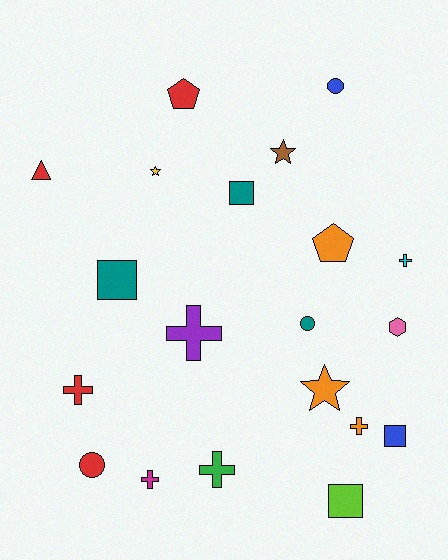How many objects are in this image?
There are 20 objects.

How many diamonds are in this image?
There are no diamonds.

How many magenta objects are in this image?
There is 1 magenta object.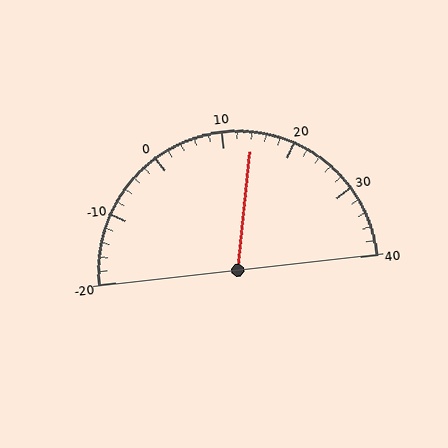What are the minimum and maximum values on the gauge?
The gauge ranges from -20 to 40.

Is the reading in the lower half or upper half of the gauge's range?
The reading is in the upper half of the range (-20 to 40).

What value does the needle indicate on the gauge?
The needle indicates approximately 14.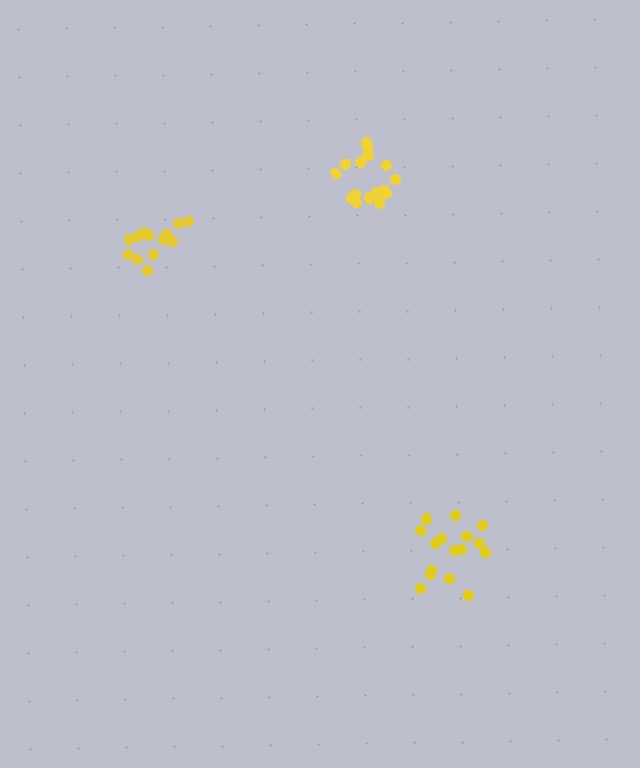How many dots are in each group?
Group 1: 13 dots, Group 2: 18 dots, Group 3: 16 dots (47 total).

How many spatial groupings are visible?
There are 3 spatial groupings.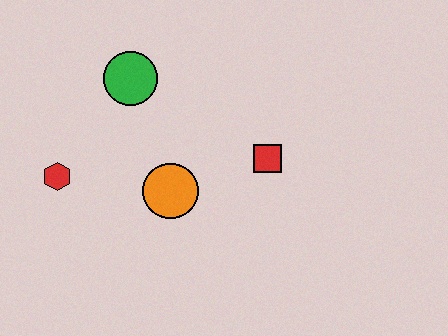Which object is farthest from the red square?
The red hexagon is farthest from the red square.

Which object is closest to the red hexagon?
The orange circle is closest to the red hexagon.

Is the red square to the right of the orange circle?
Yes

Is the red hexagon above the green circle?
No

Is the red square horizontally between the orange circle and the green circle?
No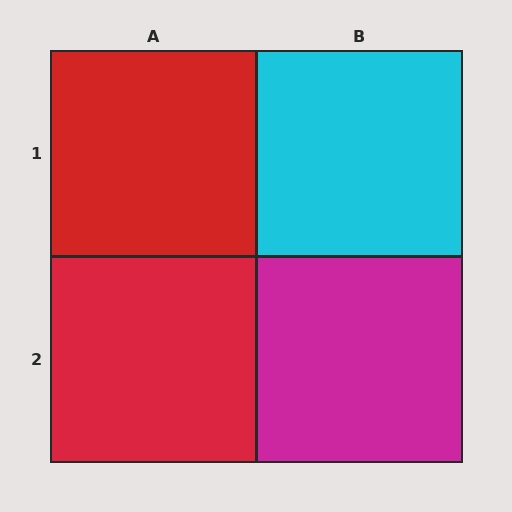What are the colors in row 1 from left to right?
Red, cyan.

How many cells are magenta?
1 cell is magenta.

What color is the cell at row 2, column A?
Red.